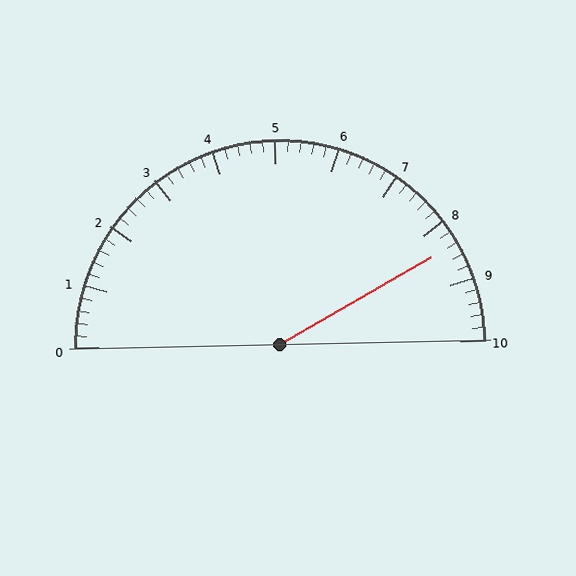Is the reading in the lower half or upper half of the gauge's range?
The reading is in the upper half of the range (0 to 10).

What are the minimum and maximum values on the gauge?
The gauge ranges from 0 to 10.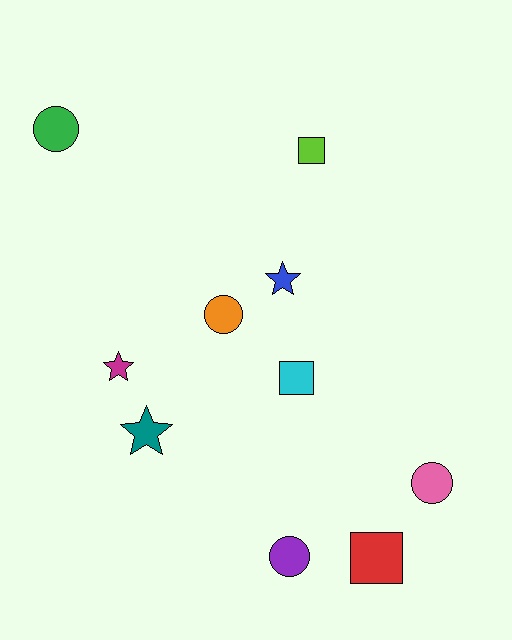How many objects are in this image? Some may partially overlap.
There are 10 objects.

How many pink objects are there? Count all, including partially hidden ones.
There is 1 pink object.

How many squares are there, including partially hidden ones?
There are 3 squares.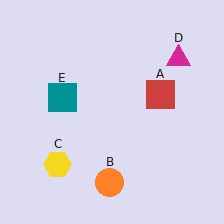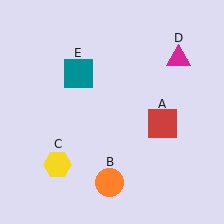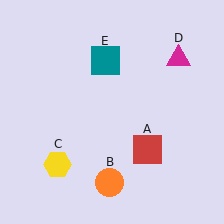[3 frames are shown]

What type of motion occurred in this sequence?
The red square (object A), teal square (object E) rotated clockwise around the center of the scene.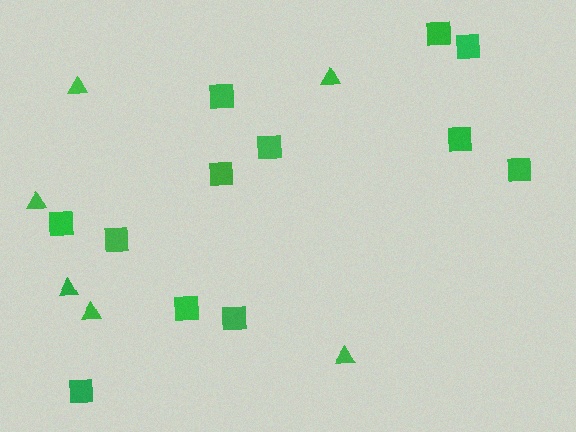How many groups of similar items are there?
There are 2 groups: one group of squares (12) and one group of triangles (6).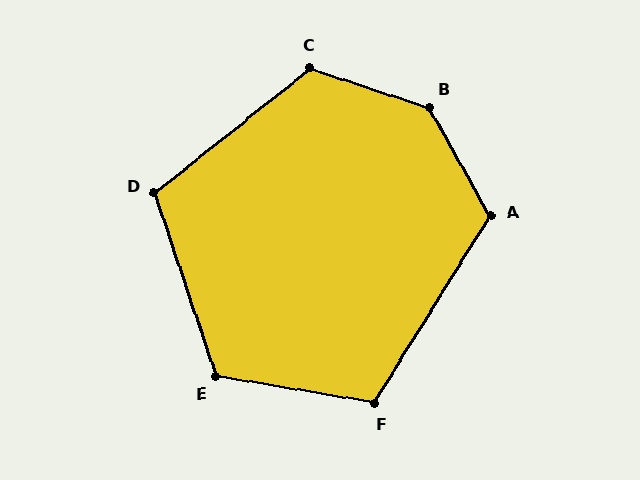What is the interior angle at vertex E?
Approximately 118 degrees (obtuse).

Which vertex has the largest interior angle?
B, at approximately 137 degrees.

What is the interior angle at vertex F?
Approximately 112 degrees (obtuse).